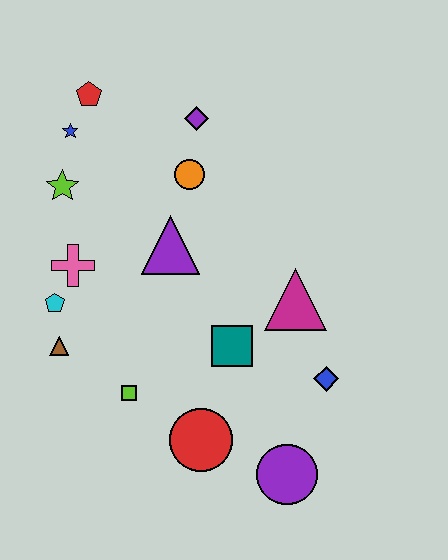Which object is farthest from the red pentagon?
The purple circle is farthest from the red pentagon.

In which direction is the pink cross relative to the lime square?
The pink cross is above the lime square.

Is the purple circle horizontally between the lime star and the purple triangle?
No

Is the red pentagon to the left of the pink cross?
No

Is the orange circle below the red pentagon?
Yes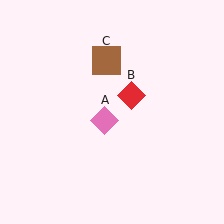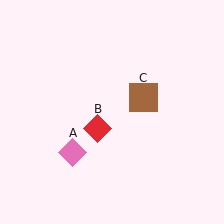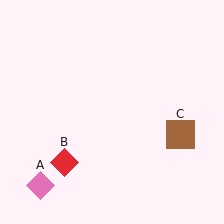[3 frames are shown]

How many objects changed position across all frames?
3 objects changed position: pink diamond (object A), red diamond (object B), brown square (object C).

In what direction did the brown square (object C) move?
The brown square (object C) moved down and to the right.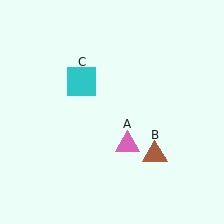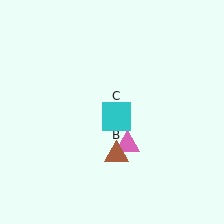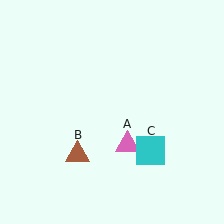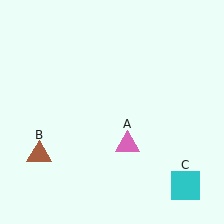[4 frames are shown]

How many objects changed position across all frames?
2 objects changed position: brown triangle (object B), cyan square (object C).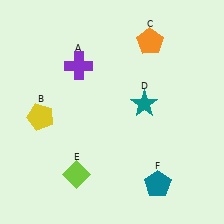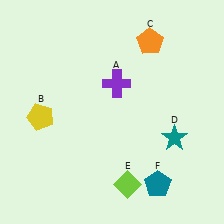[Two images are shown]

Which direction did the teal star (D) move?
The teal star (D) moved down.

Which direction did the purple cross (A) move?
The purple cross (A) moved right.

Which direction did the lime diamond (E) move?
The lime diamond (E) moved right.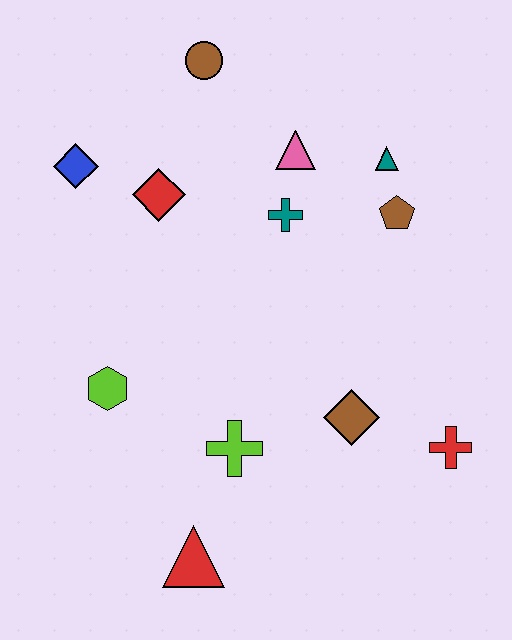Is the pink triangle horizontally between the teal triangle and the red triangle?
Yes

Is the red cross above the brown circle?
No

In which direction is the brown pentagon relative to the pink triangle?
The brown pentagon is to the right of the pink triangle.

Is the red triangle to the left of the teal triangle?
Yes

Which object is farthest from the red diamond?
The red cross is farthest from the red diamond.